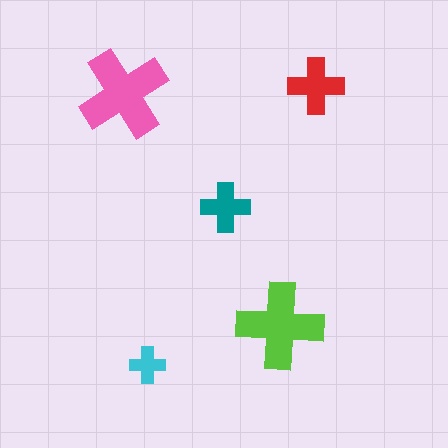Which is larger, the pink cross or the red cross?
The pink one.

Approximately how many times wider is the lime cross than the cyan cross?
About 2.5 times wider.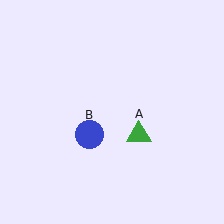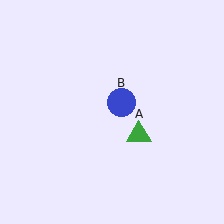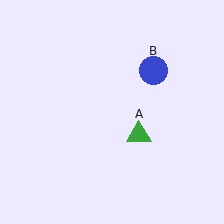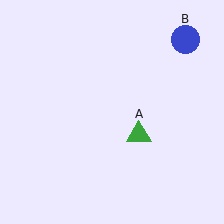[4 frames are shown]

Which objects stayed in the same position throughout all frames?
Green triangle (object A) remained stationary.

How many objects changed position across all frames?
1 object changed position: blue circle (object B).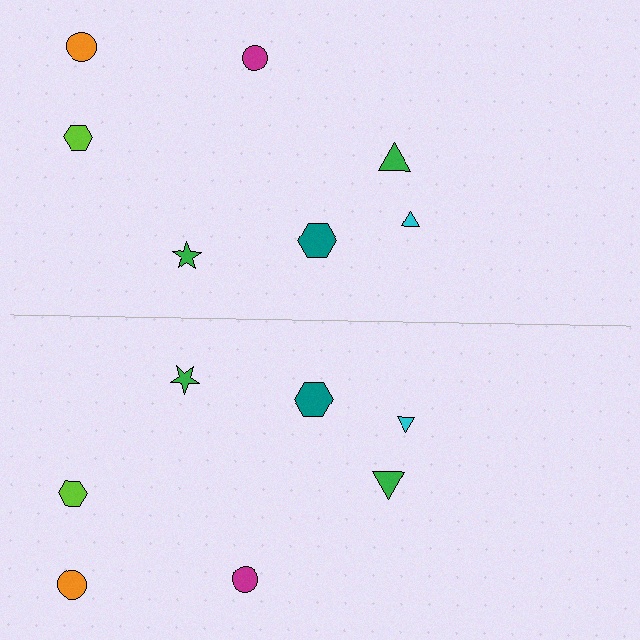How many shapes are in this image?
There are 14 shapes in this image.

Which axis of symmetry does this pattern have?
The pattern has a horizontal axis of symmetry running through the center of the image.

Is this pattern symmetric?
Yes, this pattern has bilateral (reflection) symmetry.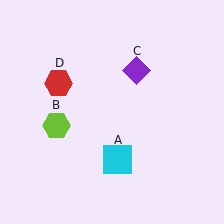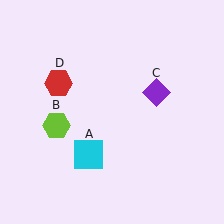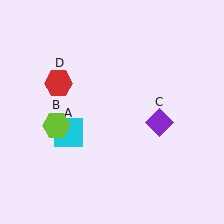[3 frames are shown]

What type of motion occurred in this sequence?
The cyan square (object A), purple diamond (object C) rotated clockwise around the center of the scene.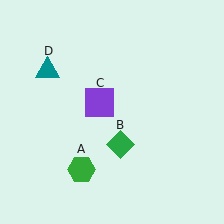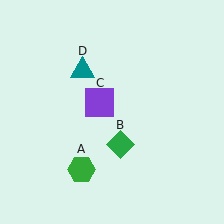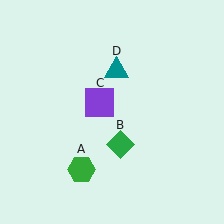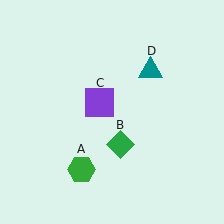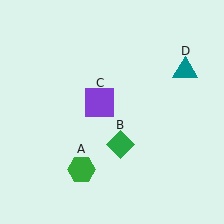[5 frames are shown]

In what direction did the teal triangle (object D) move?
The teal triangle (object D) moved right.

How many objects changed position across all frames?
1 object changed position: teal triangle (object D).